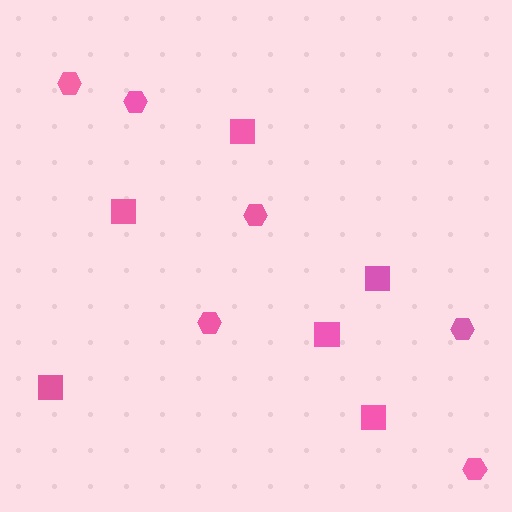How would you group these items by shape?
There are 2 groups: one group of hexagons (6) and one group of squares (6).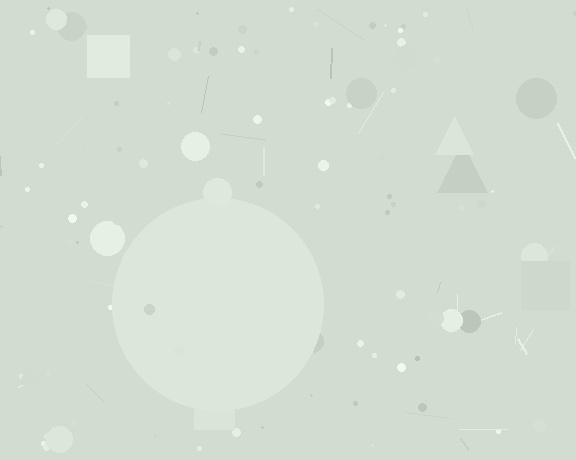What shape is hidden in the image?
A circle is hidden in the image.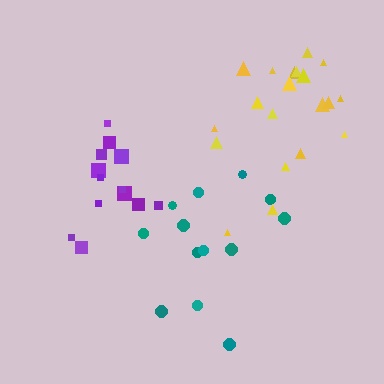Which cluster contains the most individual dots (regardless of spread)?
Yellow (20).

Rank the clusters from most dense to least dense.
purple, yellow, teal.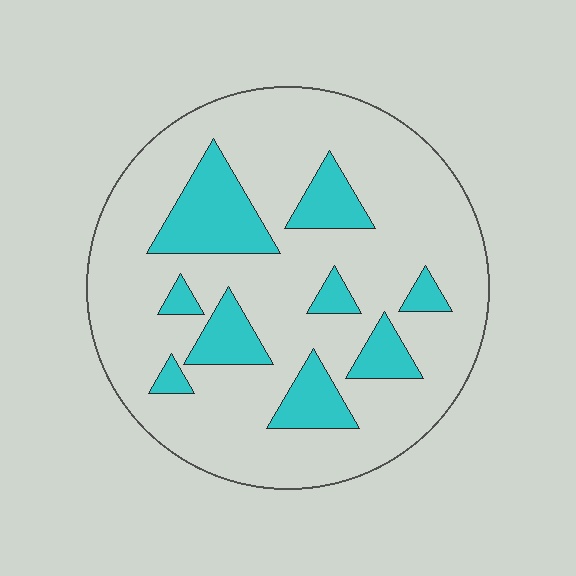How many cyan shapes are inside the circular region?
9.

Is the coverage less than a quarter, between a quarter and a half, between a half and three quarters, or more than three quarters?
Less than a quarter.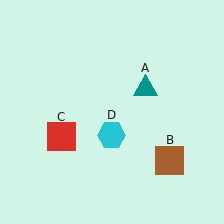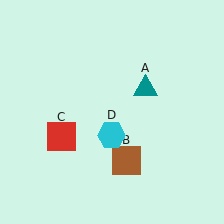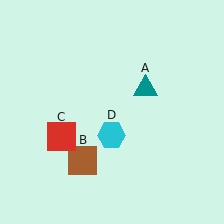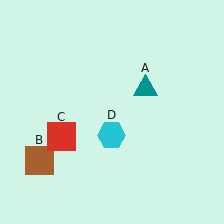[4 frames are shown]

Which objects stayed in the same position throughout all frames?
Teal triangle (object A) and red square (object C) and cyan hexagon (object D) remained stationary.